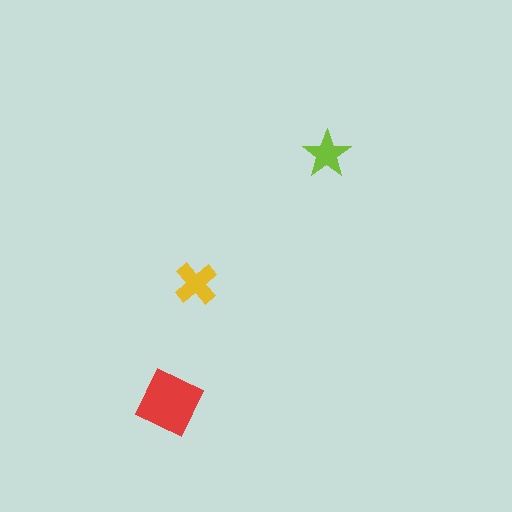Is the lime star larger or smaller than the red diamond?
Smaller.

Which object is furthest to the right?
The lime star is rightmost.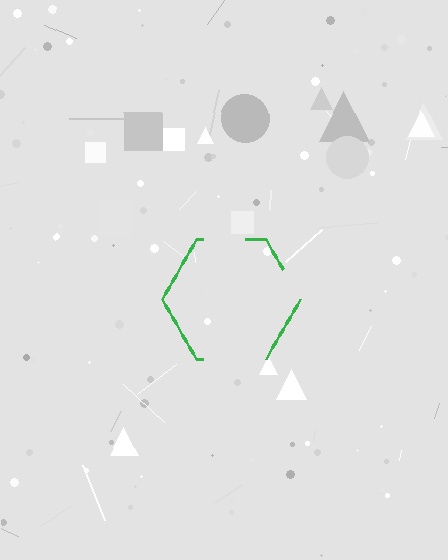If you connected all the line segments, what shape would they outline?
They would outline a hexagon.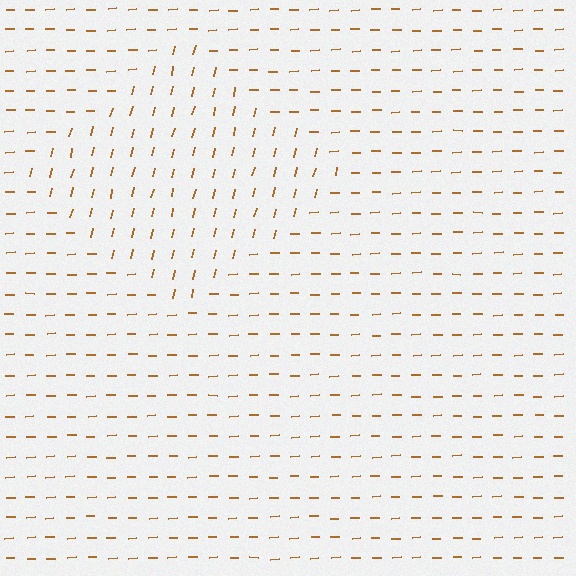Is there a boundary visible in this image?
Yes, there is a texture boundary formed by a change in line orientation.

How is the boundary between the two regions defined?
The boundary is defined purely by a change in line orientation (approximately 74 degrees difference). All lines are the same color and thickness.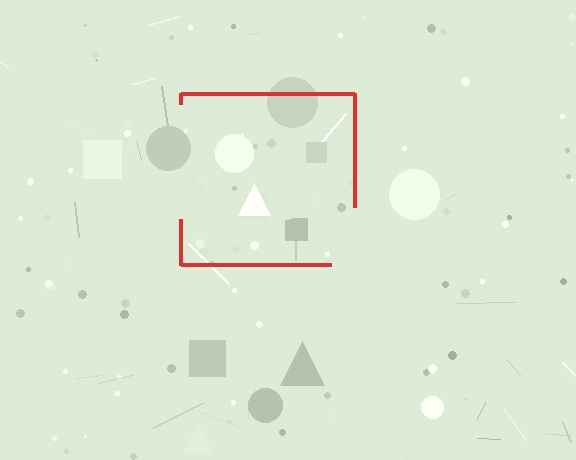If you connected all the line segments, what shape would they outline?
They would outline a square.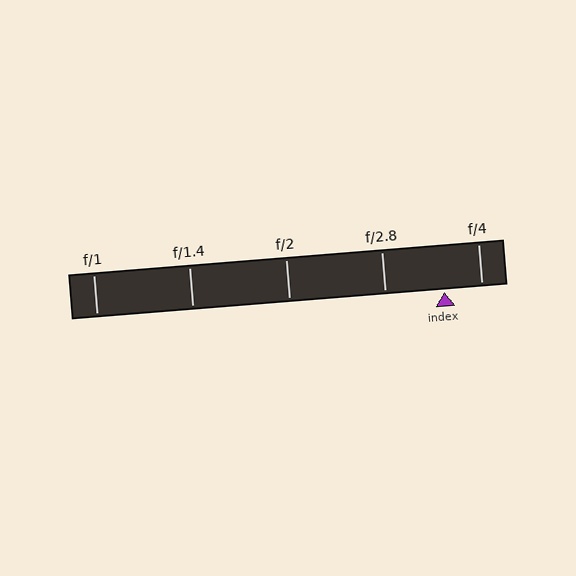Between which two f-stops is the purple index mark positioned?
The index mark is between f/2.8 and f/4.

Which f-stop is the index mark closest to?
The index mark is closest to f/4.